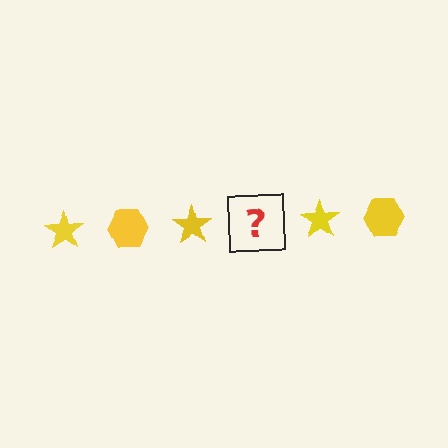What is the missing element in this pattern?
The missing element is a yellow hexagon.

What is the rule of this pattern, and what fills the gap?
The rule is that the pattern cycles through star, hexagon shapes in yellow. The gap should be filled with a yellow hexagon.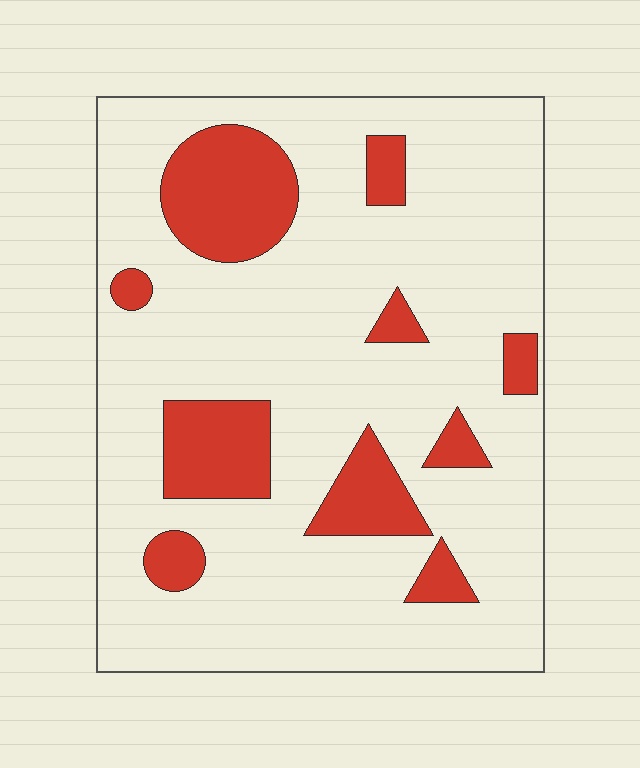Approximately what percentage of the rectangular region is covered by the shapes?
Approximately 20%.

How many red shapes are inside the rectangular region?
10.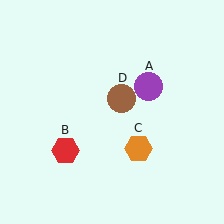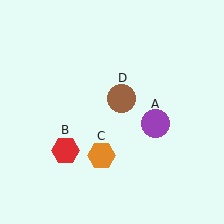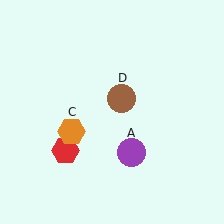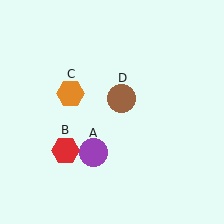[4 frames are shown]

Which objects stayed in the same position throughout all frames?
Red hexagon (object B) and brown circle (object D) remained stationary.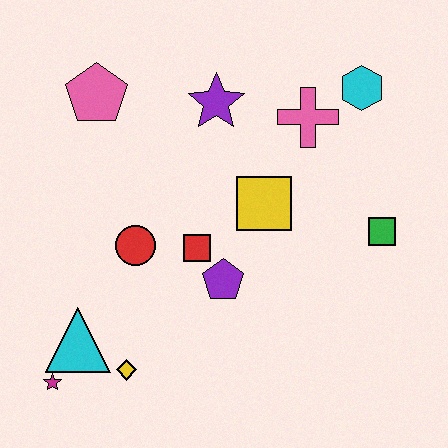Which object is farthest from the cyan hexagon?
The magenta star is farthest from the cyan hexagon.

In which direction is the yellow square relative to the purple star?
The yellow square is below the purple star.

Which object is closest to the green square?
The yellow square is closest to the green square.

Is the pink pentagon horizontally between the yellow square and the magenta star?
Yes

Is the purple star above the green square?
Yes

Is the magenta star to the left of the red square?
Yes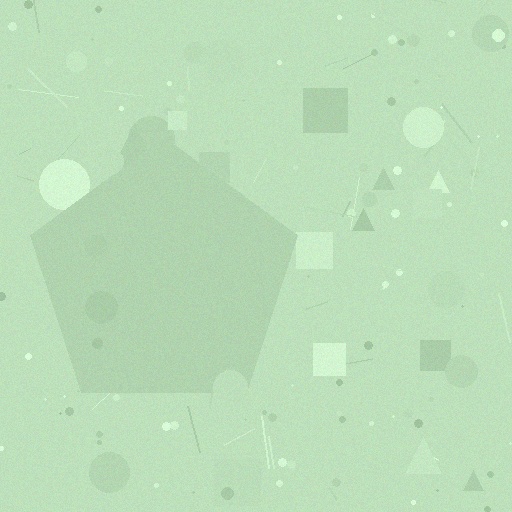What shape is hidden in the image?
A pentagon is hidden in the image.